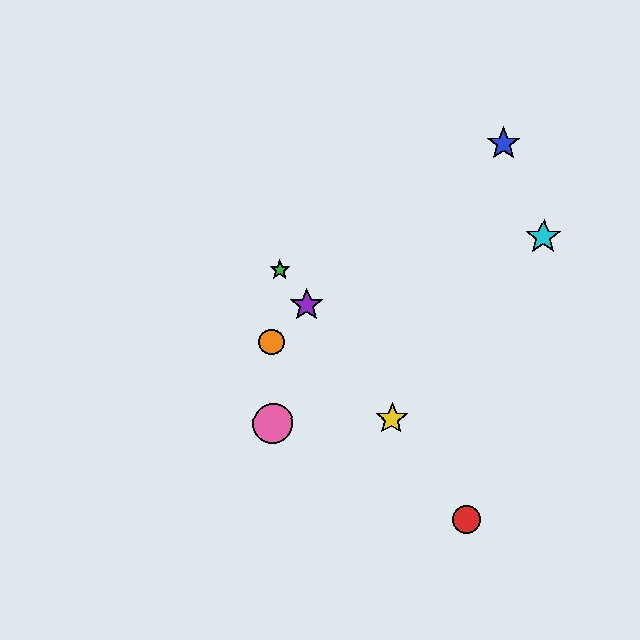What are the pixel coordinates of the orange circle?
The orange circle is at (272, 342).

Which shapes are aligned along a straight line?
The red circle, the green star, the yellow star, the purple star are aligned along a straight line.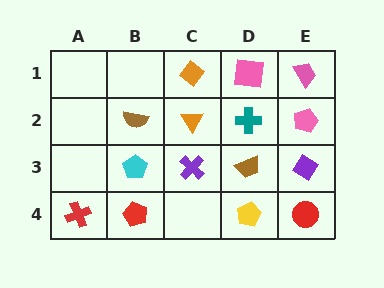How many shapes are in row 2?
4 shapes.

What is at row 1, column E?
A pink trapezoid.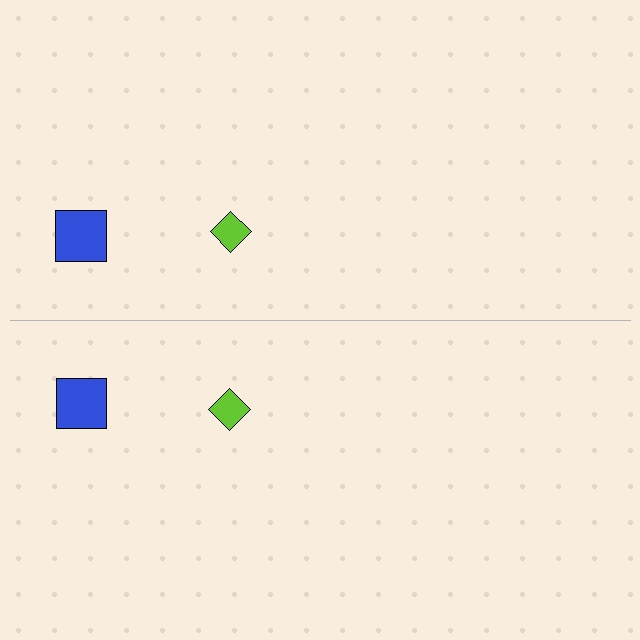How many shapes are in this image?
There are 4 shapes in this image.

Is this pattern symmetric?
Yes, this pattern has bilateral (reflection) symmetry.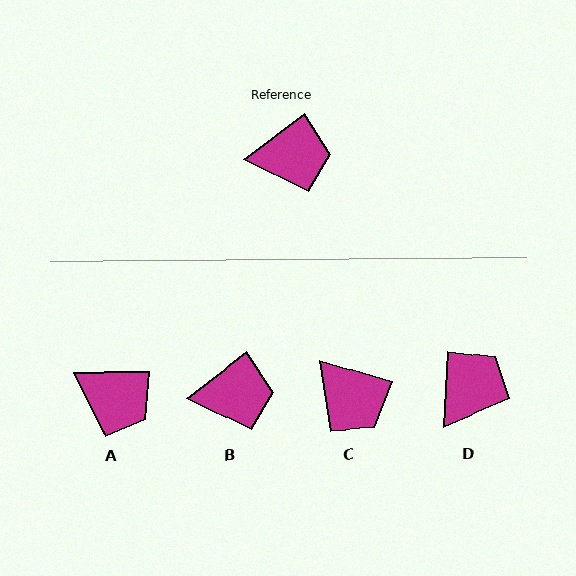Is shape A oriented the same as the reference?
No, it is off by about 37 degrees.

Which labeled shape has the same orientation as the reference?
B.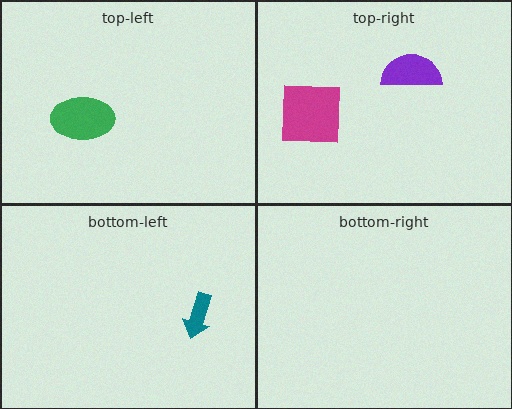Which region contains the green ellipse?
The top-left region.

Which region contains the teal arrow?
The bottom-left region.